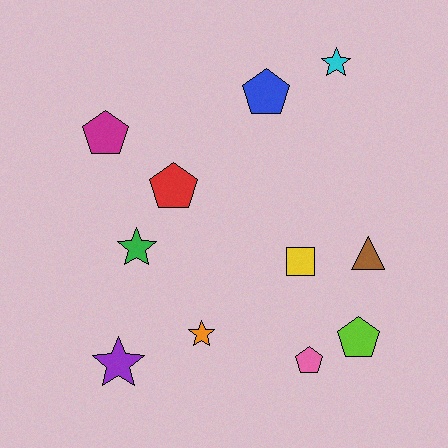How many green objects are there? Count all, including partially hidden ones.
There is 1 green object.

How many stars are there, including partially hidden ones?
There are 4 stars.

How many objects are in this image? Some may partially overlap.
There are 11 objects.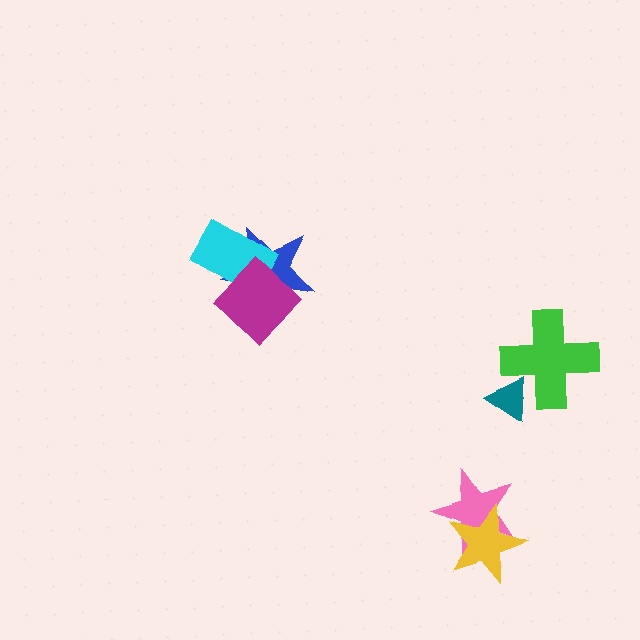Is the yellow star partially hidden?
No, no other shape covers it.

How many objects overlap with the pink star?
1 object overlaps with the pink star.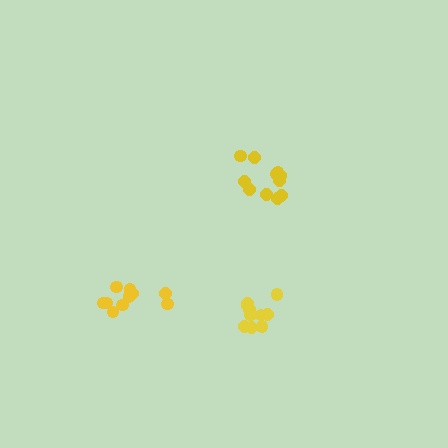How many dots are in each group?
Group 1: 10 dots, Group 2: 11 dots, Group 3: 10 dots (31 total).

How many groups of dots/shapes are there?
There are 3 groups.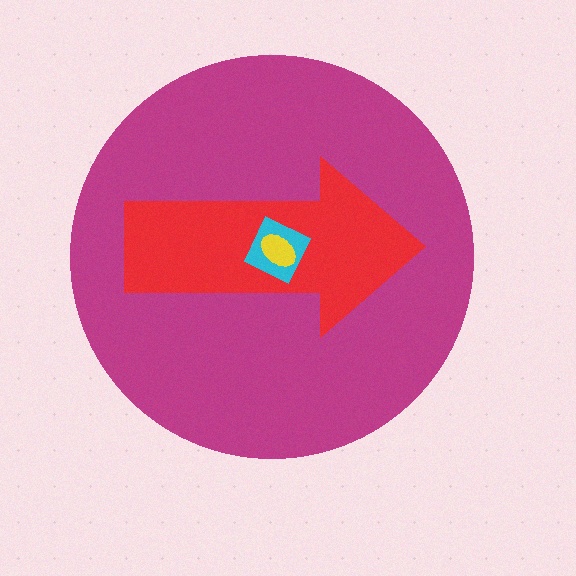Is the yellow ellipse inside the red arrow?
Yes.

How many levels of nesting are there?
4.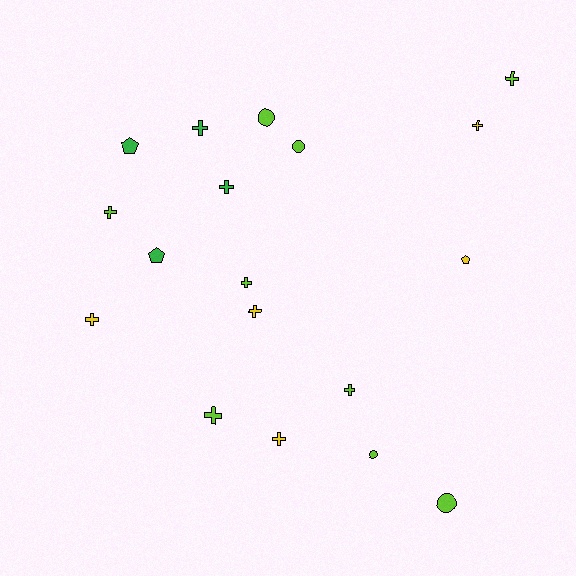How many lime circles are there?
There are 4 lime circles.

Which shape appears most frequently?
Cross, with 11 objects.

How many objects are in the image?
There are 18 objects.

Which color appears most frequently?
Lime, with 9 objects.